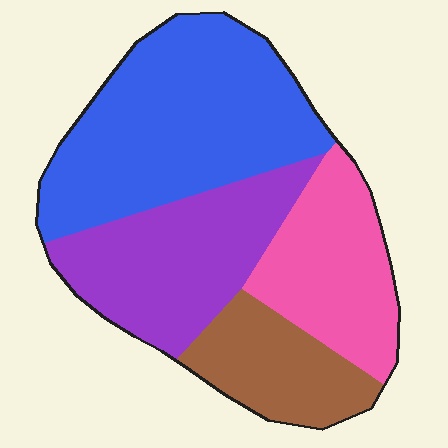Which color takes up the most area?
Blue, at roughly 40%.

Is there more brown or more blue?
Blue.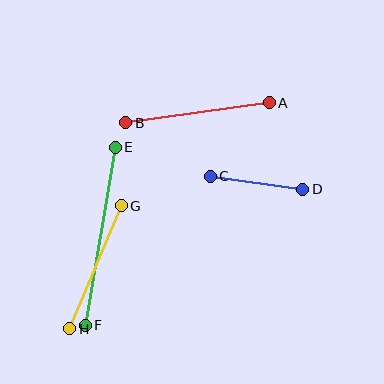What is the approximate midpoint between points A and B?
The midpoint is at approximately (197, 113) pixels.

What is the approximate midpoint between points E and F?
The midpoint is at approximately (100, 236) pixels.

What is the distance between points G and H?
The distance is approximately 133 pixels.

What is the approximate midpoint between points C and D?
The midpoint is at approximately (256, 183) pixels.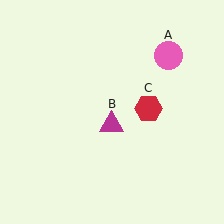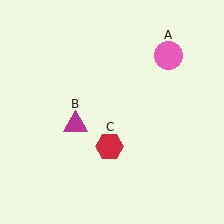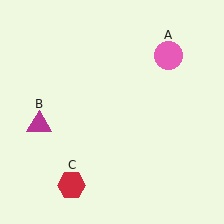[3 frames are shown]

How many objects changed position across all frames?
2 objects changed position: magenta triangle (object B), red hexagon (object C).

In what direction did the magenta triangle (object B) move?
The magenta triangle (object B) moved left.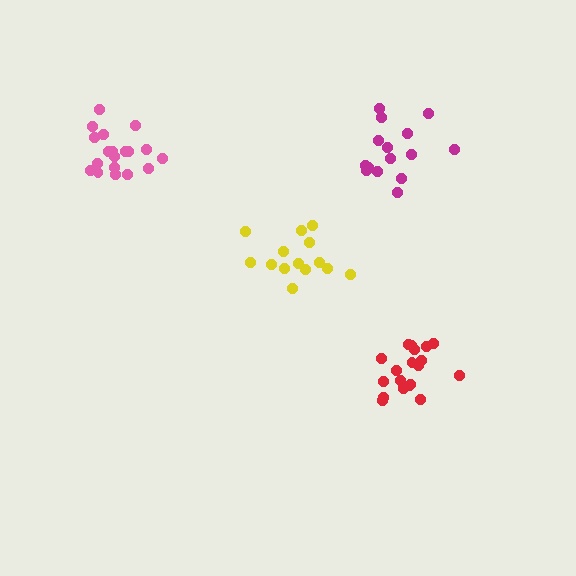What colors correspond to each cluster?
The clusters are colored: magenta, yellow, red, pink.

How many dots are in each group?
Group 1: 16 dots, Group 2: 14 dots, Group 3: 19 dots, Group 4: 19 dots (68 total).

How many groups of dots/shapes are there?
There are 4 groups.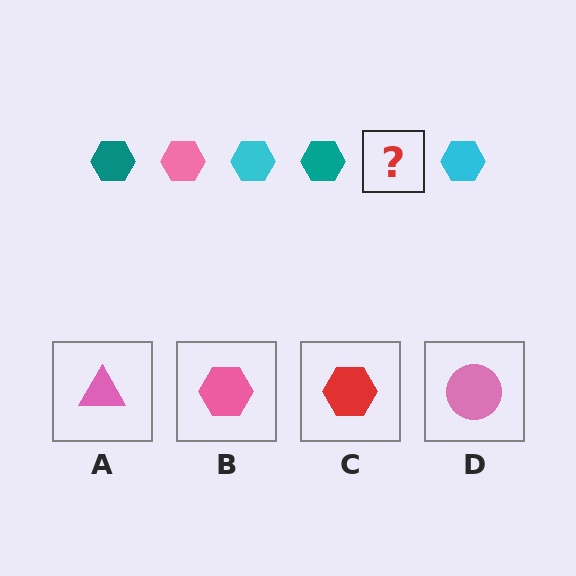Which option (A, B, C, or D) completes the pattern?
B.